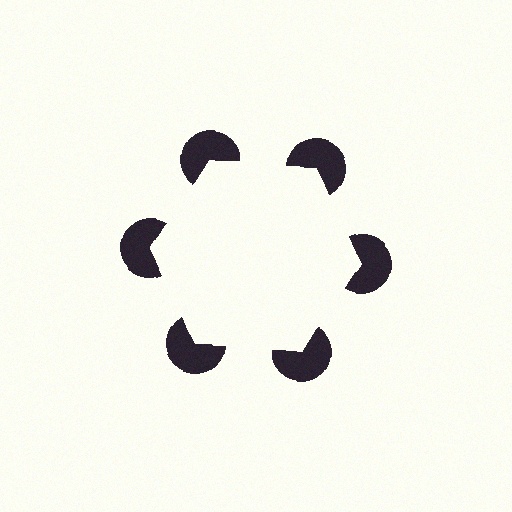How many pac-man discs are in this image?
There are 6 — one at each vertex of the illusory hexagon.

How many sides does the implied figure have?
6 sides.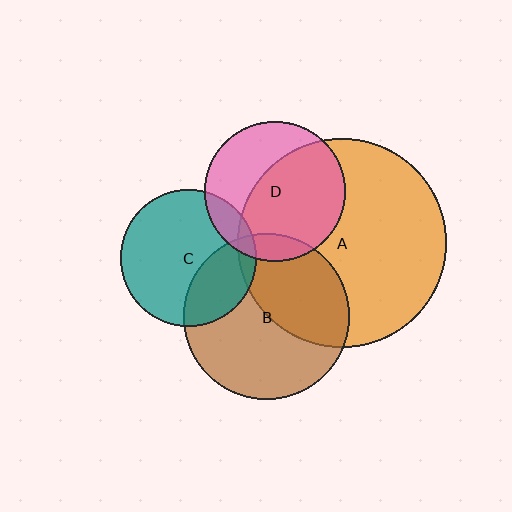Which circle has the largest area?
Circle A (orange).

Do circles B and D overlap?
Yes.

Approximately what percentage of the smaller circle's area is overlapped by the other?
Approximately 10%.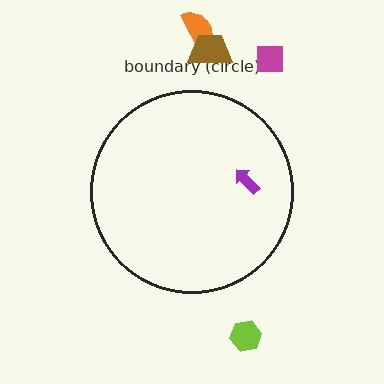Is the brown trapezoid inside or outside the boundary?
Outside.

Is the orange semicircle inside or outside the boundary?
Outside.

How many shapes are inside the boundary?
1 inside, 4 outside.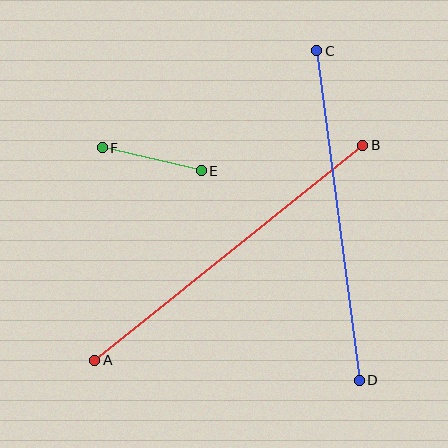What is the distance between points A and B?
The distance is approximately 344 pixels.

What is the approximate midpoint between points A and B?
The midpoint is at approximately (229, 253) pixels.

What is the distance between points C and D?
The distance is approximately 333 pixels.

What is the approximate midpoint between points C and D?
The midpoint is at approximately (338, 215) pixels.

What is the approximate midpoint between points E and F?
The midpoint is at approximately (152, 159) pixels.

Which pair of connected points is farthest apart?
Points A and B are farthest apart.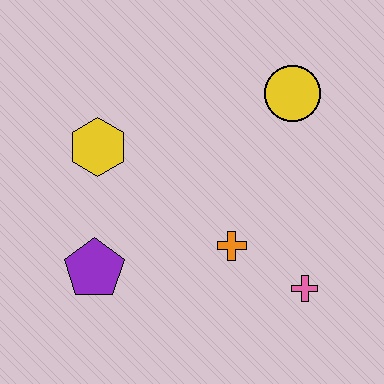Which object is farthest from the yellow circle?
The purple pentagon is farthest from the yellow circle.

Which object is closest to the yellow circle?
The orange cross is closest to the yellow circle.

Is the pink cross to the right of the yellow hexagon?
Yes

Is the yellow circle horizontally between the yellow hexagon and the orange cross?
No